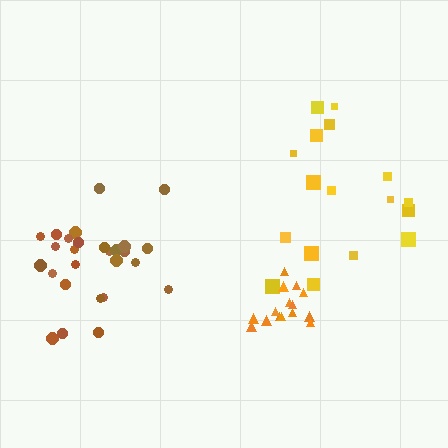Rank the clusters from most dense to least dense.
orange, brown, yellow.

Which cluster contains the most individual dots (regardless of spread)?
Brown (27).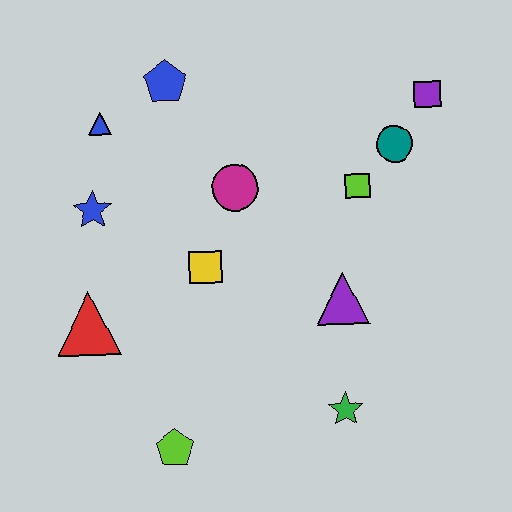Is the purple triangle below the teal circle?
Yes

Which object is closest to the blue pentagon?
The blue triangle is closest to the blue pentagon.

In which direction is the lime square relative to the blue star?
The lime square is to the right of the blue star.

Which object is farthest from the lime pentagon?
The purple square is farthest from the lime pentagon.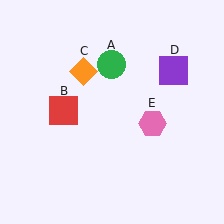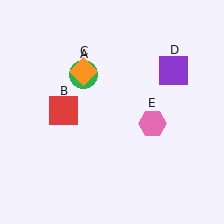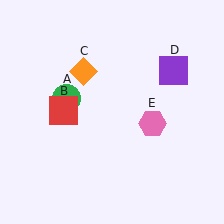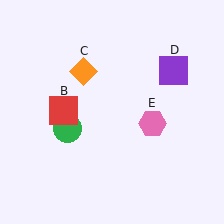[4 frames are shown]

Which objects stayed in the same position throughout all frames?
Red square (object B) and orange diamond (object C) and purple square (object D) and pink hexagon (object E) remained stationary.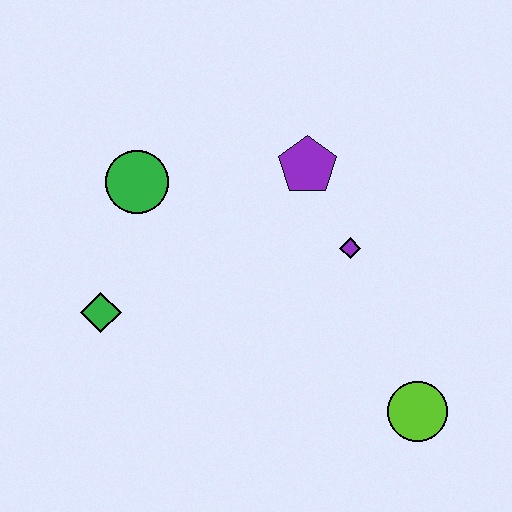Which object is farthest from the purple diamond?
The green diamond is farthest from the purple diamond.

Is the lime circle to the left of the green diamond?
No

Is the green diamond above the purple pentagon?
No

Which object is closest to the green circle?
The green diamond is closest to the green circle.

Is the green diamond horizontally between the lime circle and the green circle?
No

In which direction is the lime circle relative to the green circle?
The lime circle is to the right of the green circle.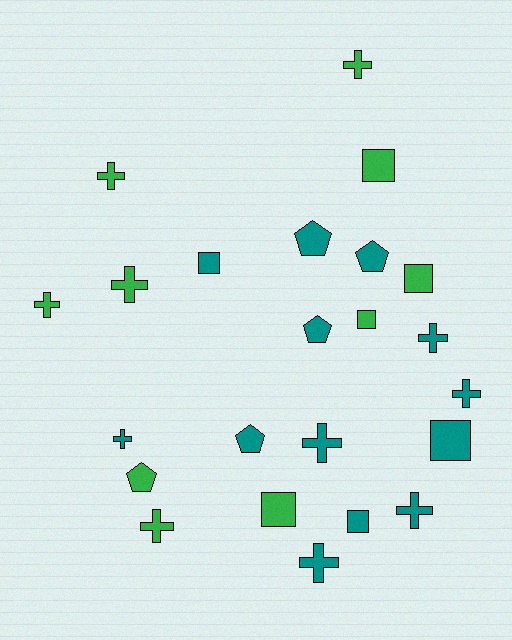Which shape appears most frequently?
Cross, with 11 objects.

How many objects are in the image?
There are 23 objects.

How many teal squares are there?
There are 3 teal squares.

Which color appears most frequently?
Teal, with 13 objects.